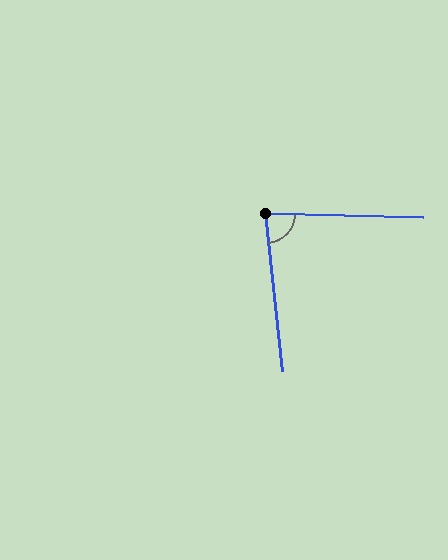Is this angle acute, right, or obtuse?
It is acute.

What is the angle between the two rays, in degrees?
Approximately 83 degrees.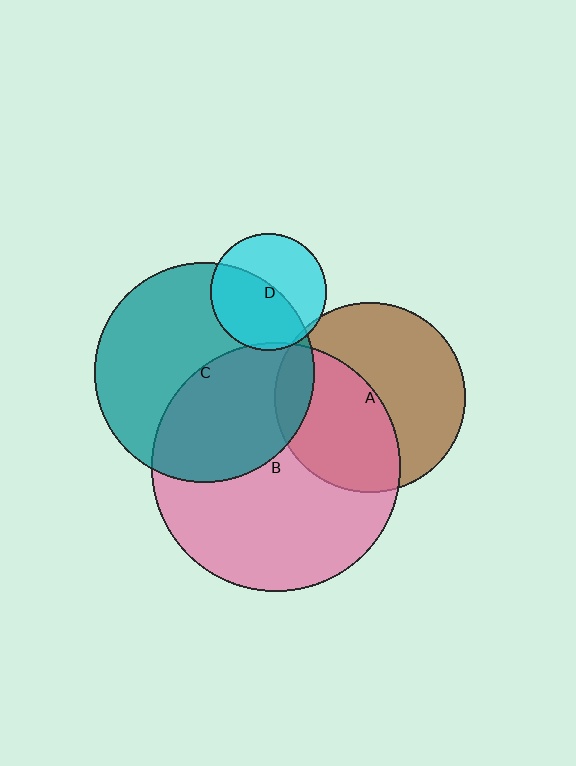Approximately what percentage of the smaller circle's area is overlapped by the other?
Approximately 10%.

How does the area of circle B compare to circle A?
Approximately 1.7 times.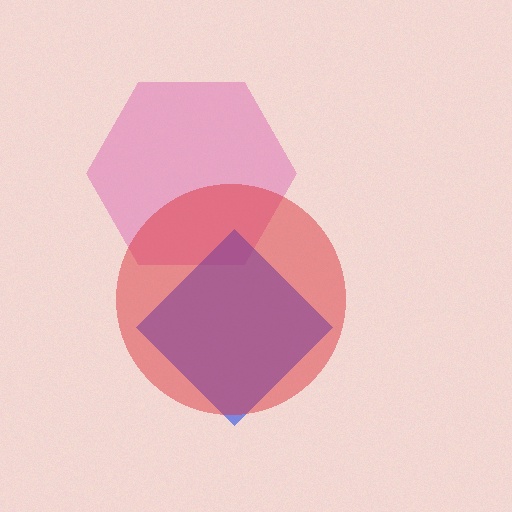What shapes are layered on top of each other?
The layered shapes are: a pink hexagon, a blue diamond, a red circle.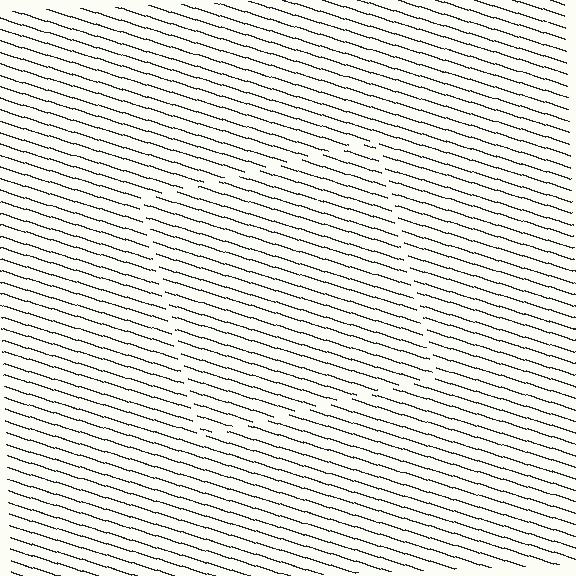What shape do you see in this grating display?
An illusory square. The interior of the shape contains the same grating, shifted by half a period — the contour is defined by the phase discontinuity where line-ends from the inner and outer gratings abut.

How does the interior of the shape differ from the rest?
The interior of the shape contains the same grating, shifted by half a period — the contour is defined by the phase discontinuity where line-ends from the inner and outer gratings abut.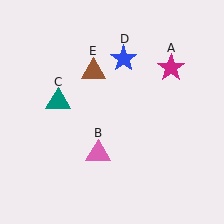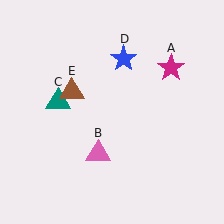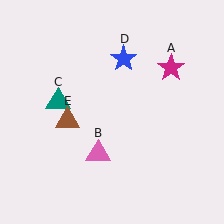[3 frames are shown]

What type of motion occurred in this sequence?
The brown triangle (object E) rotated counterclockwise around the center of the scene.